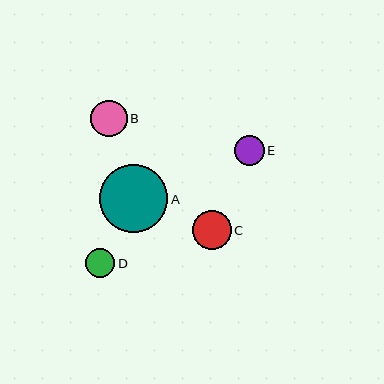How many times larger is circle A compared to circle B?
Circle A is approximately 1.9 times the size of circle B.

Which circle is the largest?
Circle A is the largest with a size of approximately 68 pixels.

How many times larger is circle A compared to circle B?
Circle A is approximately 1.9 times the size of circle B.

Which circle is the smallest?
Circle D is the smallest with a size of approximately 29 pixels.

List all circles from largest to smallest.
From largest to smallest: A, C, B, E, D.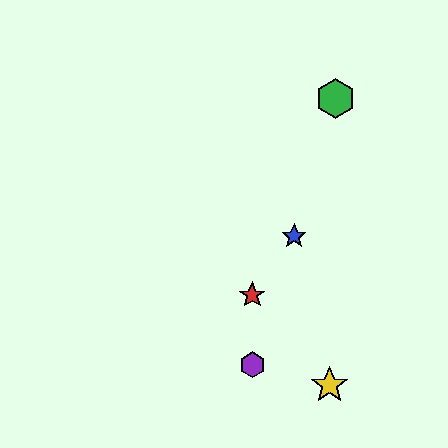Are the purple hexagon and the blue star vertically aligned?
No, the purple hexagon is at x≈252 and the blue star is at x≈294.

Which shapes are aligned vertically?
The red star, the purple hexagon are aligned vertically.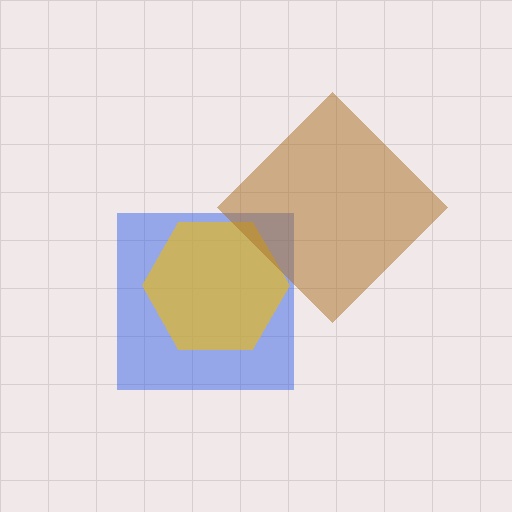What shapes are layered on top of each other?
The layered shapes are: a blue square, a yellow hexagon, a brown diamond.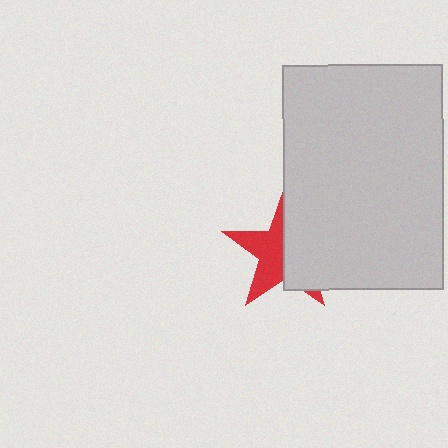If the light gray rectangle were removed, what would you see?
You would see the complete red star.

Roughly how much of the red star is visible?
About half of it is visible (roughly 50%).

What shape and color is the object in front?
The object in front is a light gray rectangle.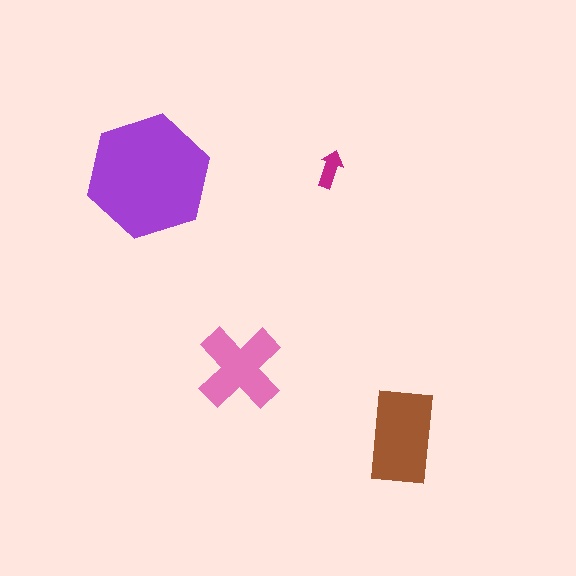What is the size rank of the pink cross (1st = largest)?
3rd.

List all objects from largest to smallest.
The purple hexagon, the brown rectangle, the pink cross, the magenta arrow.